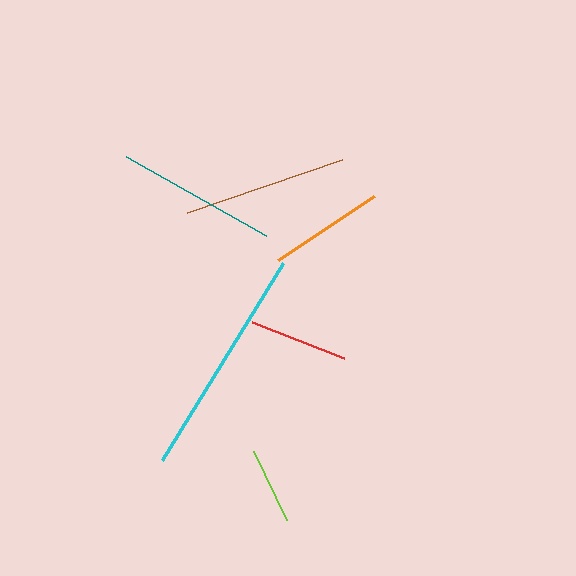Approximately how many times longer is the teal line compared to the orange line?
The teal line is approximately 1.4 times the length of the orange line.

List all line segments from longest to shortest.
From longest to shortest: cyan, brown, teal, orange, red, lime.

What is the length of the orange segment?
The orange segment is approximately 115 pixels long.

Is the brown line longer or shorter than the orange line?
The brown line is longer than the orange line.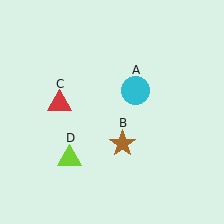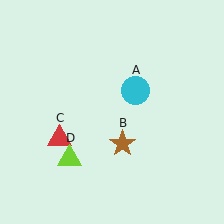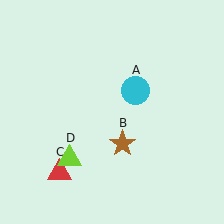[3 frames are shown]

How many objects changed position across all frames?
1 object changed position: red triangle (object C).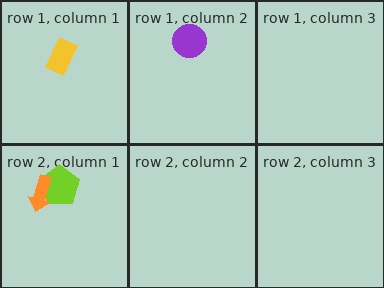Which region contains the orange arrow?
The row 2, column 1 region.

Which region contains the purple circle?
The row 1, column 2 region.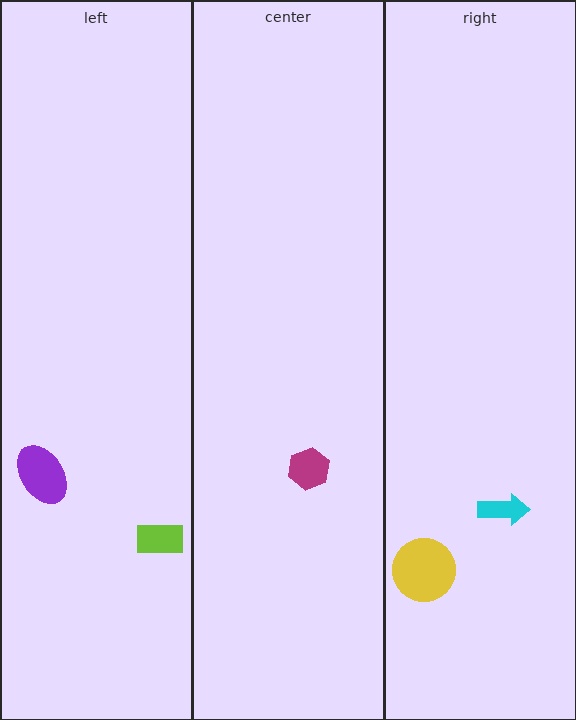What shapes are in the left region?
The purple ellipse, the lime rectangle.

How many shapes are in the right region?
2.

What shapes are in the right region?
The cyan arrow, the yellow circle.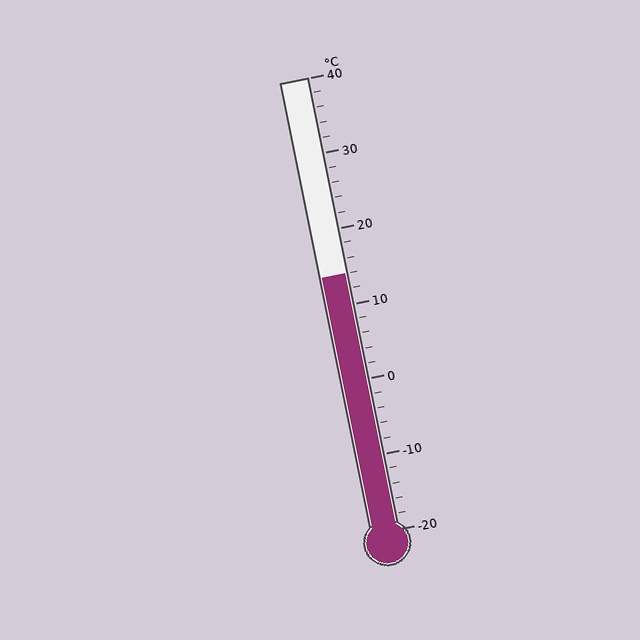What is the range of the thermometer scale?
The thermometer scale ranges from -20°C to 40°C.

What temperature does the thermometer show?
The thermometer shows approximately 14°C.